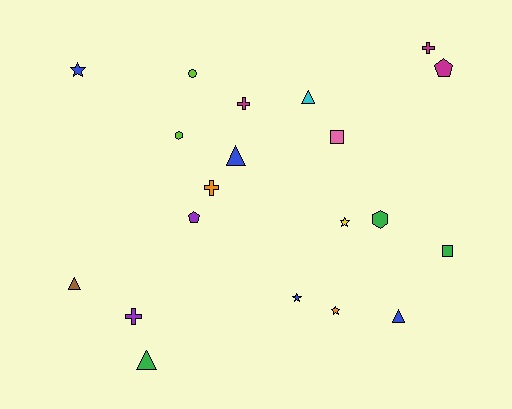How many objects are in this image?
There are 20 objects.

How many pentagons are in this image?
There are 2 pentagons.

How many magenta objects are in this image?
There are 3 magenta objects.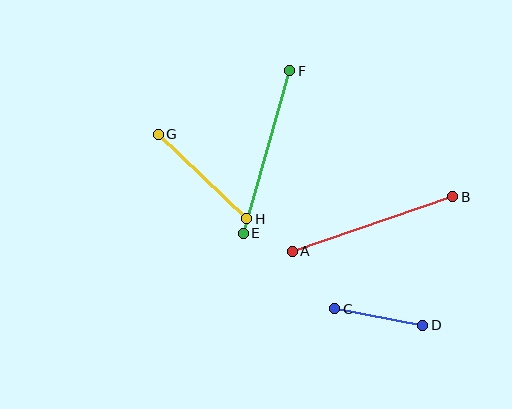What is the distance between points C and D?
The distance is approximately 90 pixels.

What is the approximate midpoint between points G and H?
The midpoint is at approximately (203, 176) pixels.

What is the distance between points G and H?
The distance is approximately 122 pixels.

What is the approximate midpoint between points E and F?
The midpoint is at approximately (267, 152) pixels.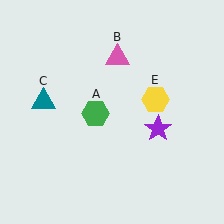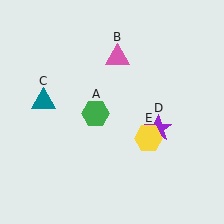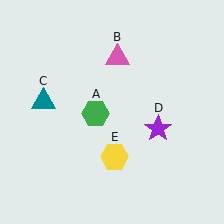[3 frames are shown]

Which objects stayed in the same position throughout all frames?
Green hexagon (object A) and pink triangle (object B) and teal triangle (object C) and purple star (object D) remained stationary.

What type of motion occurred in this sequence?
The yellow hexagon (object E) rotated clockwise around the center of the scene.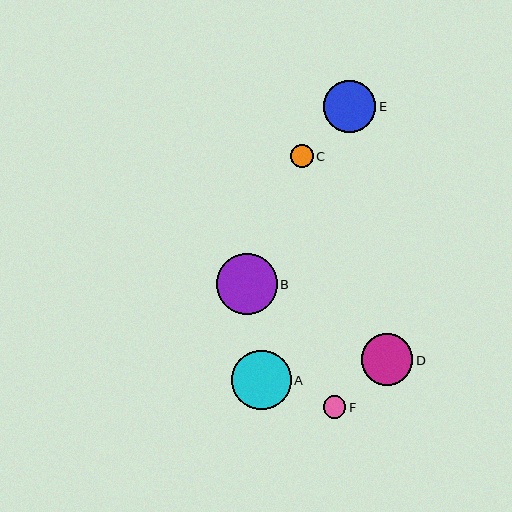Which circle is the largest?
Circle B is the largest with a size of approximately 60 pixels.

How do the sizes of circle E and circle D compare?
Circle E and circle D are approximately the same size.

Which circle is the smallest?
Circle F is the smallest with a size of approximately 22 pixels.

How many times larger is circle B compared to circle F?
Circle B is approximately 2.7 times the size of circle F.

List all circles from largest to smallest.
From largest to smallest: B, A, E, D, C, F.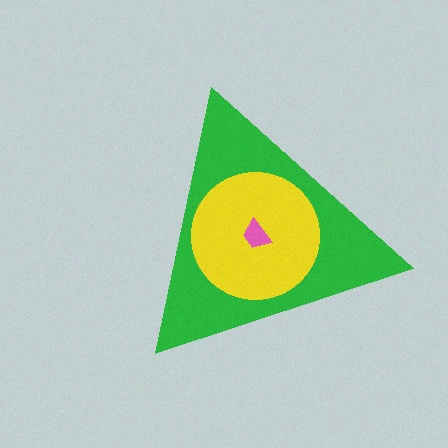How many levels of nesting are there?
3.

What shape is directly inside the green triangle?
The yellow circle.